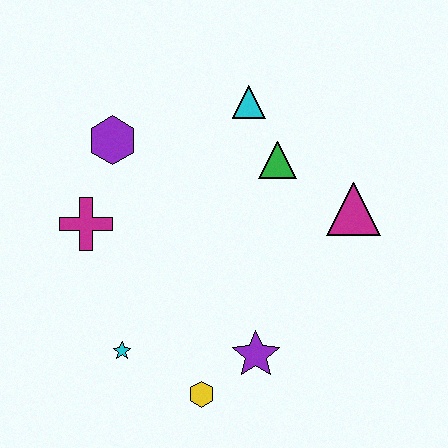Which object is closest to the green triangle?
The cyan triangle is closest to the green triangle.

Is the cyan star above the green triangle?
No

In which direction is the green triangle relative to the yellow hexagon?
The green triangle is above the yellow hexagon.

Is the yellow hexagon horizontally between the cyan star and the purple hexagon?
No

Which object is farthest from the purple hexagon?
The yellow hexagon is farthest from the purple hexagon.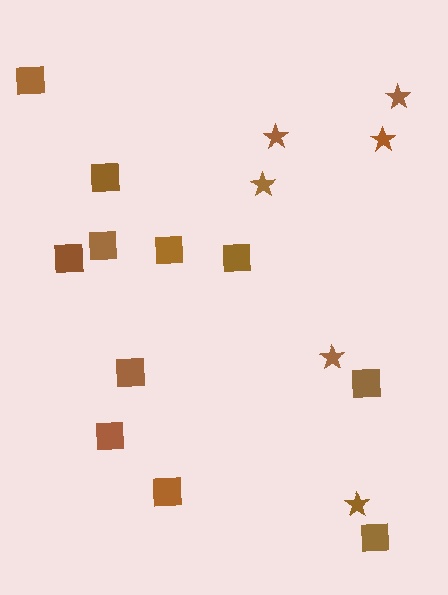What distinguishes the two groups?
There are 2 groups: one group of squares (11) and one group of stars (6).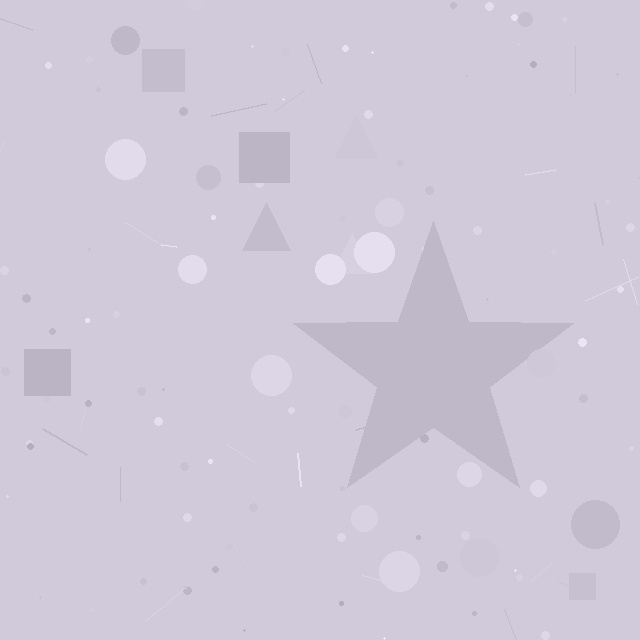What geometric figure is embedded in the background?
A star is embedded in the background.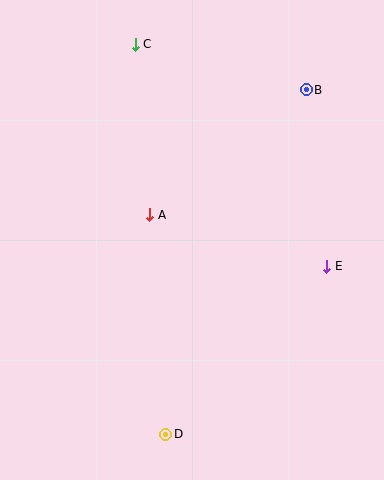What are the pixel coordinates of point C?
Point C is at (135, 44).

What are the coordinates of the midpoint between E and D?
The midpoint between E and D is at (246, 350).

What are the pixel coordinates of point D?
Point D is at (166, 434).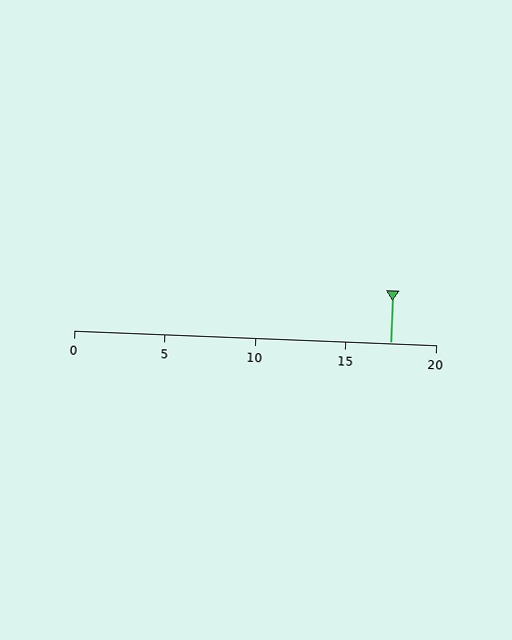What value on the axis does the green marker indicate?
The marker indicates approximately 17.5.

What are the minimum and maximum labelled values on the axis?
The axis runs from 0 to 20.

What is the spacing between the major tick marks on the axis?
The major ticks are spaced 5 apart.